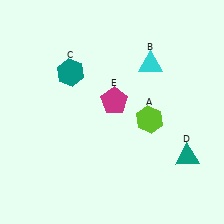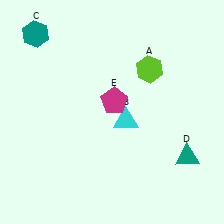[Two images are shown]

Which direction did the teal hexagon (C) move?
The teal hexagon (C) moved up.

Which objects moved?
The objects that moved are: the lime hexagon (A), the cyan triangle (B), the teal hexagon (C).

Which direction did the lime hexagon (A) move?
The lime hexagon (A) moved up.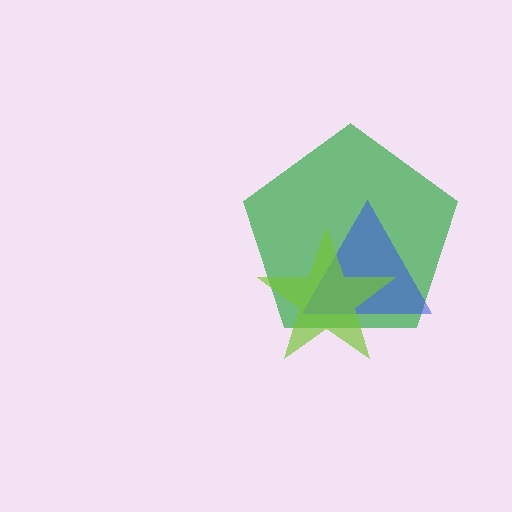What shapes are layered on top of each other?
The layered shapes are: a green pentagon, a blue triangle, a lime star.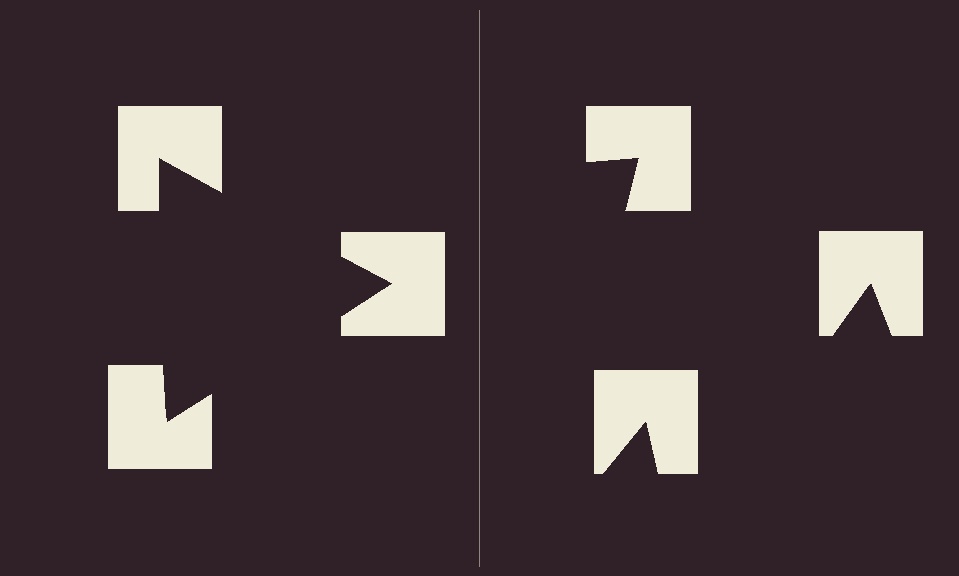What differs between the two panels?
The notched squares are positioned identically on both sides; only the wedge orientations differ. On the left they align to a triangle; on the right they are misaligned.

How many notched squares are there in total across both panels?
6 — 3 on each side.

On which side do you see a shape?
An illusory triangle appears on the left side. On the right side the wedge cuts are rotated, so no coherent shape forms.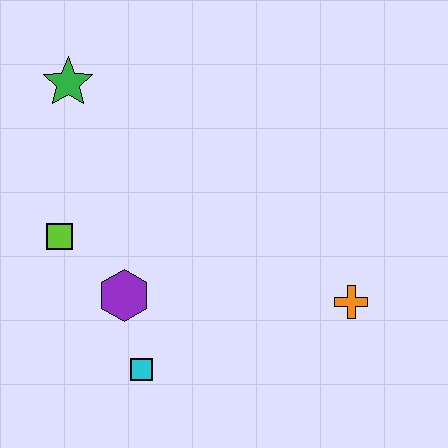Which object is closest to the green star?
The lime square is closest to the green star.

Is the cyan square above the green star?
No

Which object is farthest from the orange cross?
The green star is farthest from the orange cross.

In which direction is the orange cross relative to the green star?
The orange cross is to the right of the green star.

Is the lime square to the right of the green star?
No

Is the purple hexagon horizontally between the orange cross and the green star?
Yes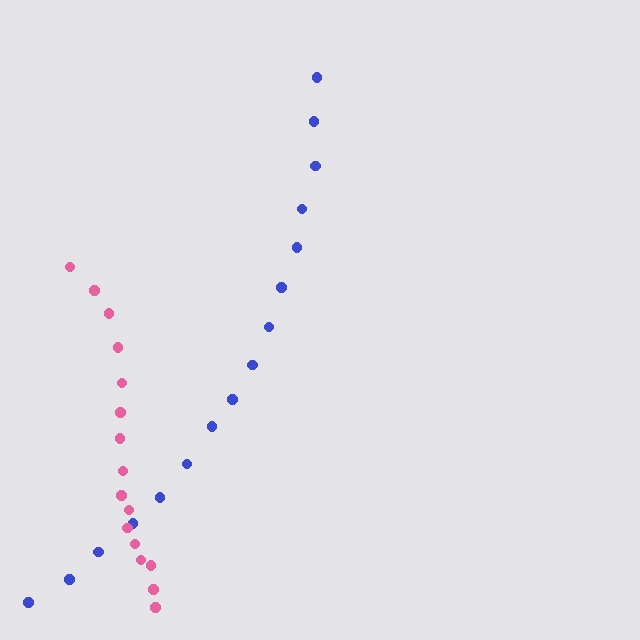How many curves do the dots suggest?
There are 2 distinct paths.